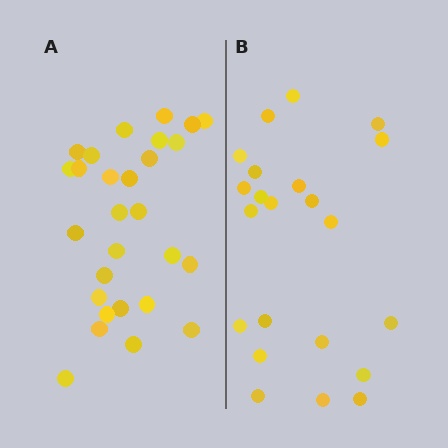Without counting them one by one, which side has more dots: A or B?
Region A (the left region) has more dots.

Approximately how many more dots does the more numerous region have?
Region A has about 6 more dots than region B.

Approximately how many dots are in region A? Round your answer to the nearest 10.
About 30 dots. (The exact count is 28, which rounds to 30.)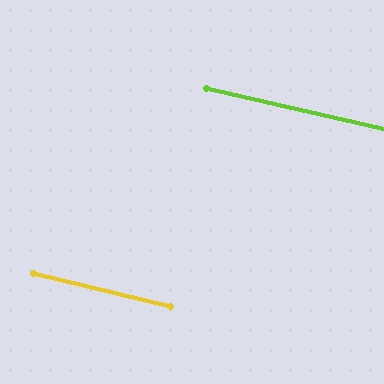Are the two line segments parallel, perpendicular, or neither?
Parallel — their directions differ by only 0.4°.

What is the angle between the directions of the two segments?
Approximately 0 degrees.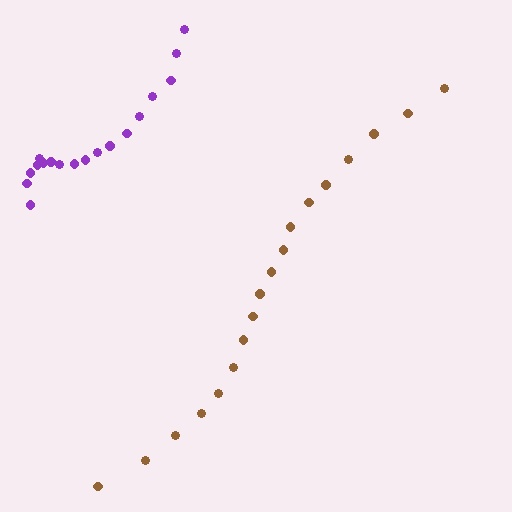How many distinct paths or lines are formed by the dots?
There are 2 distinct paths.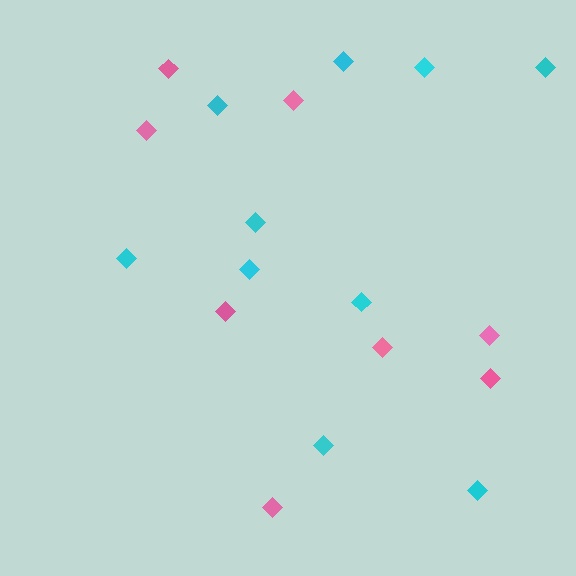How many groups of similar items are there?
There are 2 groups: one group of pink diamonds (8) and one group of cyan diamonds (10).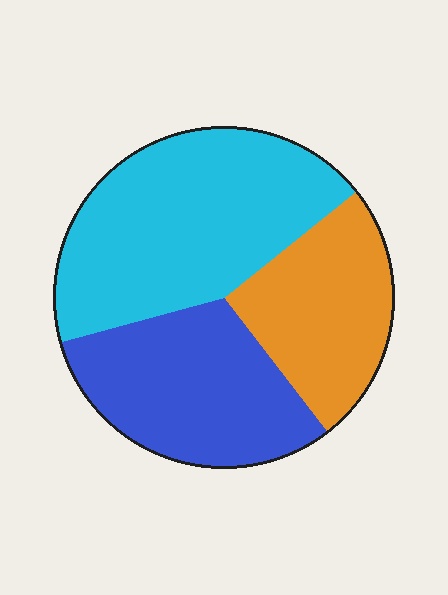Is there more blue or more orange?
Blue.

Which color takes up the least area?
Orange, at roughly 25%.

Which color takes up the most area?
Cyan, at roughly 45%.